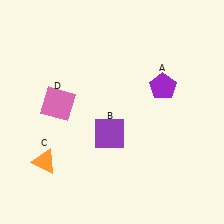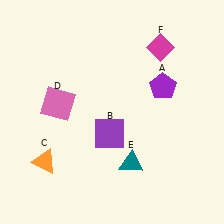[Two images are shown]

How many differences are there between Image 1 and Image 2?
There are 2 differences between the two images.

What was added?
A teal triangle (E), a magenta diamond (F) were added in Image 2.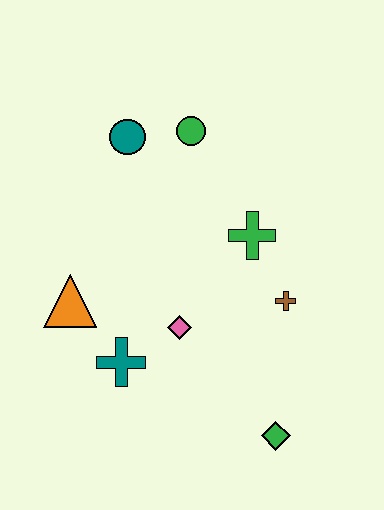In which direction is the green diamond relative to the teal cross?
The green diamond is to the right of the teal cross.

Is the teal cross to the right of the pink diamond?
No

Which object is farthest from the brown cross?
The teal circle is farthest from the brown cross.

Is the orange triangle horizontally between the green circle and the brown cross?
No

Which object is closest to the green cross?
The brown cross is closest to the green cross.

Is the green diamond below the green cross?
Yes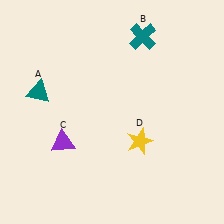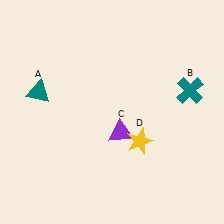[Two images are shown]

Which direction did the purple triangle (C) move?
The purple triangle (C) moved right.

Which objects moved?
The objects that moved are: the teal cross (B), the purple triangle (C).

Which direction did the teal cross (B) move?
The teal cross (B) moved down.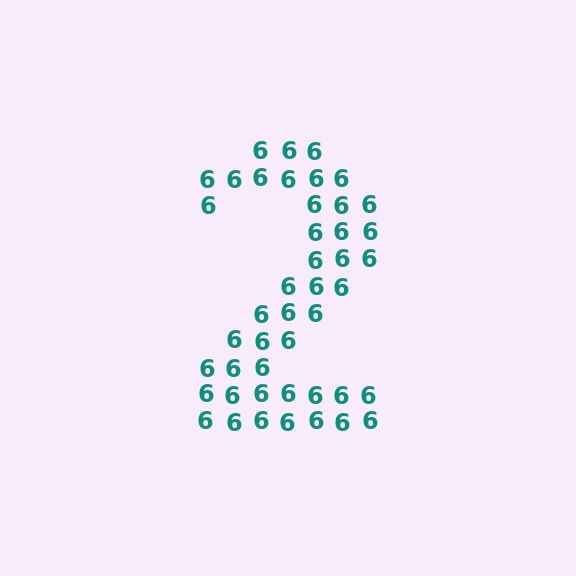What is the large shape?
The large shape is the digit 2.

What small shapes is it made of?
It is made of small digit 6's.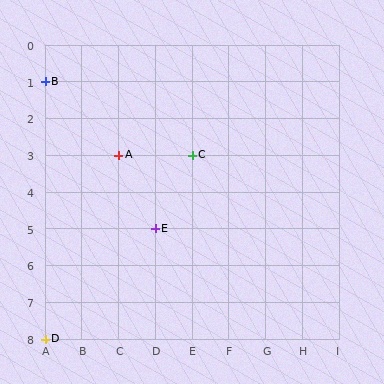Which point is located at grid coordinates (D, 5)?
Point E is at (D, 5).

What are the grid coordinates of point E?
Point E is at grid coordinates (D, 5).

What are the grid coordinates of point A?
Point A is at grid coordinates (C, 3).